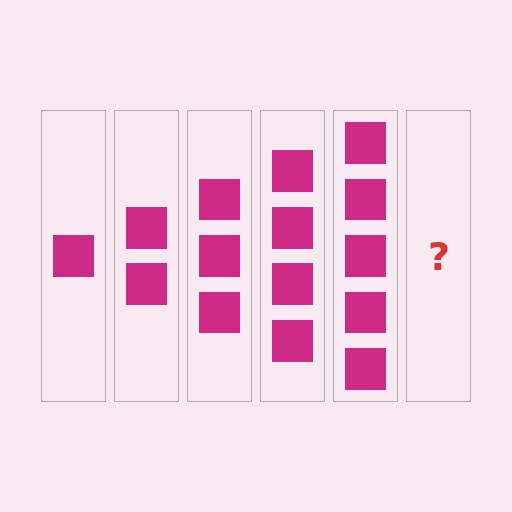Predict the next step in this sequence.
The next step is 6 squares.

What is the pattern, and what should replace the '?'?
The pattern is that each step adds one more square. The '?' should be 6 squares.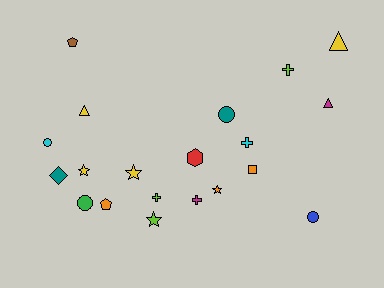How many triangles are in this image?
There are 3 triangles.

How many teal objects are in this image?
There are 2 teal objects.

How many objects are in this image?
There are 20 objects.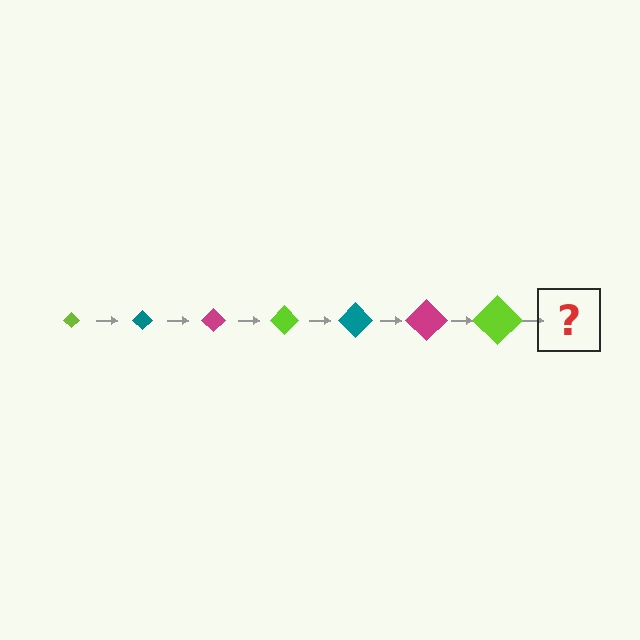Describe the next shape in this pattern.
It should be a teal diamond, larger than the previous one.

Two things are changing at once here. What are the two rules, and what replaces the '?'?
The two rules are that the diamond grows larger each step and the color cycles through lime, teal, and magenta. The '?' should be a teal diamond, larger than the previous one.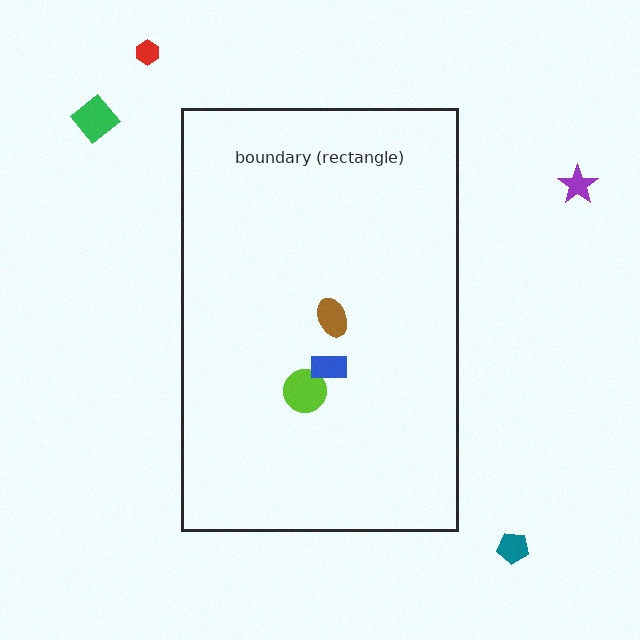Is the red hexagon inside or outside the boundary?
Outside.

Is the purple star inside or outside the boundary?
Outside.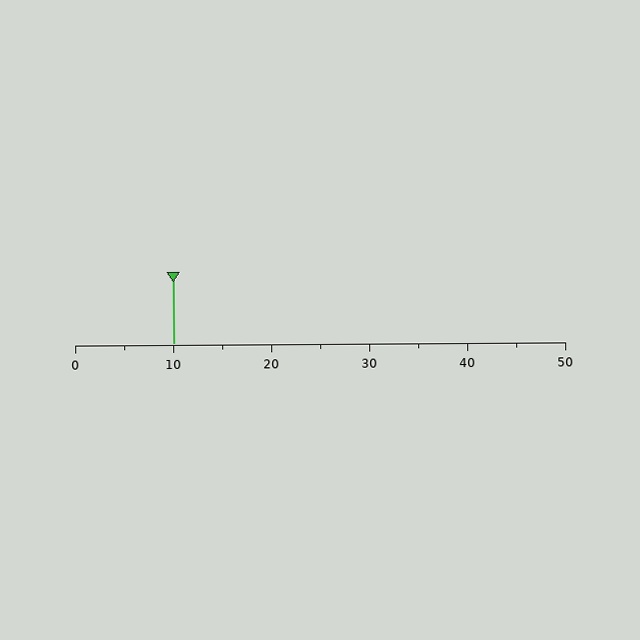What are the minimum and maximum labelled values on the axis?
The axis runs from 0 to 50.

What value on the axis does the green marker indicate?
The marker indicates approximately 10.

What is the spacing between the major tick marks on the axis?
The major ticks are spaced 10 apart.